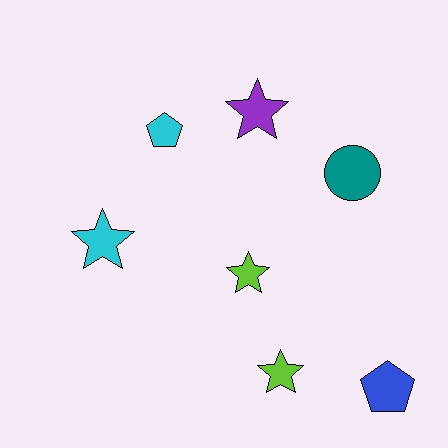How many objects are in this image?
There are 7 objects.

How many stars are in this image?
There are 4 stars.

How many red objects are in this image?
There are no red objects.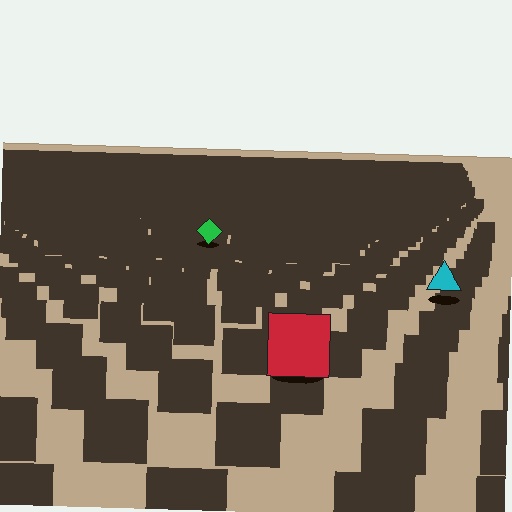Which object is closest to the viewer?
The red square is closest. The texture marks near it are larger and more spread out.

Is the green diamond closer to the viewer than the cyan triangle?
No. The cyan triangle is closer — you can tell from the texture gradient: the ground texture is coarser near it.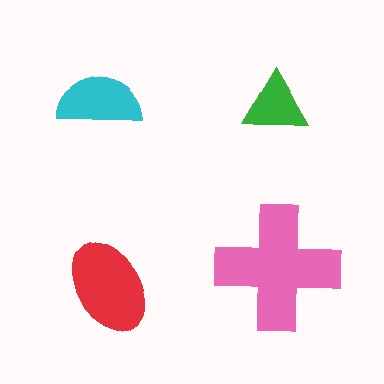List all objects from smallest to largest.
The green triangle, the cyan semicircle, the red ellipse, the pink cross.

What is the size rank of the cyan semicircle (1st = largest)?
3rd.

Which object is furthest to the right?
The pink cross is rightmost.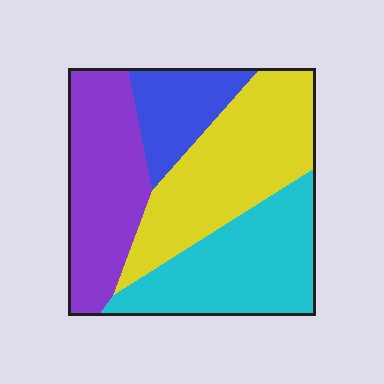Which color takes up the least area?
Blue, at roughly 15%.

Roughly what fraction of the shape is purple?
Purple covers 27% of the shape.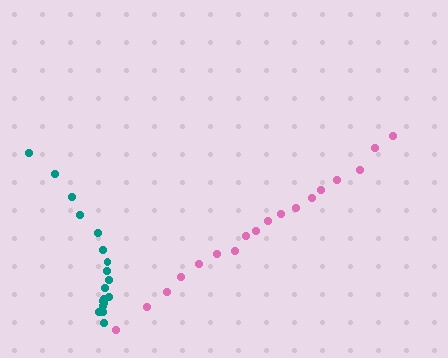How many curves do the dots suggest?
There are 2 distinct paths.